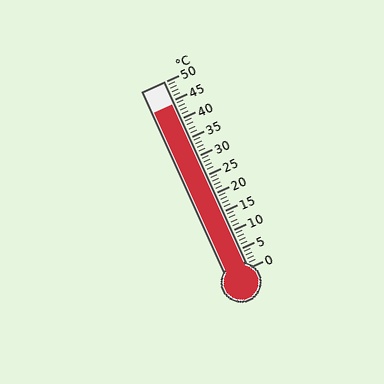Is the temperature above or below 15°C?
The temperature is above 15°C.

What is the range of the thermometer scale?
The thermometer scale ranges from 0°C to 50°C.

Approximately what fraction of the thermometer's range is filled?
The thermometer is filled to approximately 90% of its range.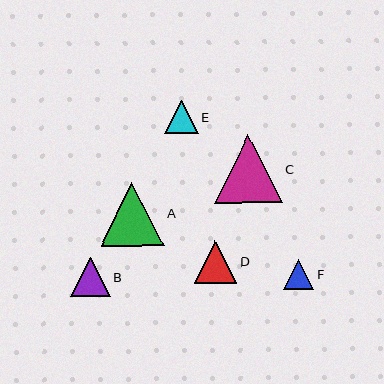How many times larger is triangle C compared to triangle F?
Triangle C is approximately 2.3 times the size of triangle F.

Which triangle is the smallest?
Triangle F is the smallest with a size of approximately 30 pixels.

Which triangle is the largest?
Triangle C is the largest with a size of approximately 68 pixels.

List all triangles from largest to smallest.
From largest to smallest: C, A, D, B, E, F.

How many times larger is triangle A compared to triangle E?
Triangle A is approximately 1.9 times the size of triangle E.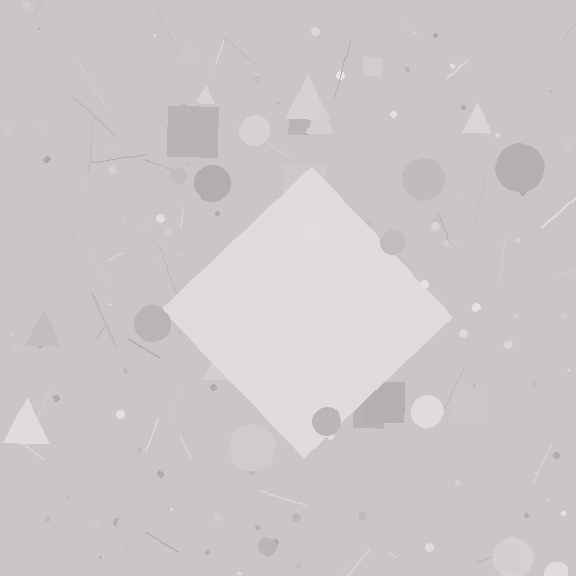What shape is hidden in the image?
A diamond is hidden in the image.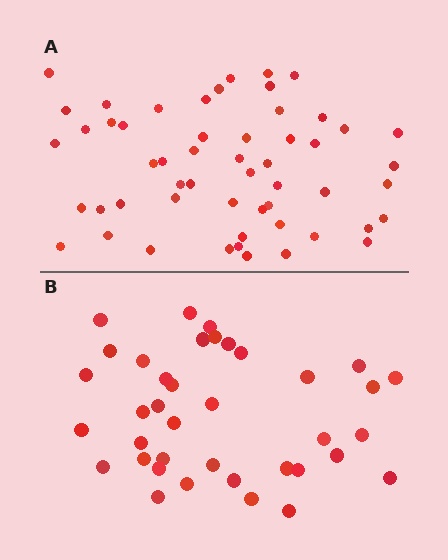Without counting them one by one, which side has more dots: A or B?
Region A (the top region) has more dots.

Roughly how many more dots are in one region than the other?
Region A has approximately 15 more dots than region B.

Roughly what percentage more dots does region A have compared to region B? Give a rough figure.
About 40% more.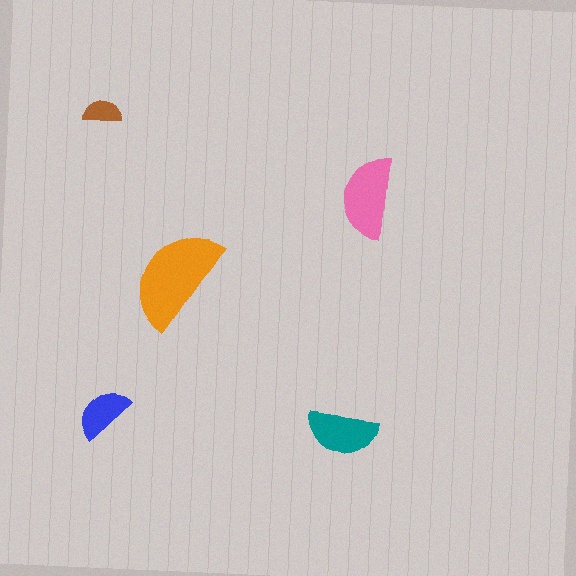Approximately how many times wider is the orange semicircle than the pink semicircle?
About 1.5 times wider.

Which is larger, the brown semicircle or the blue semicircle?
The blue one.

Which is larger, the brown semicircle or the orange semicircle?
The orange one.